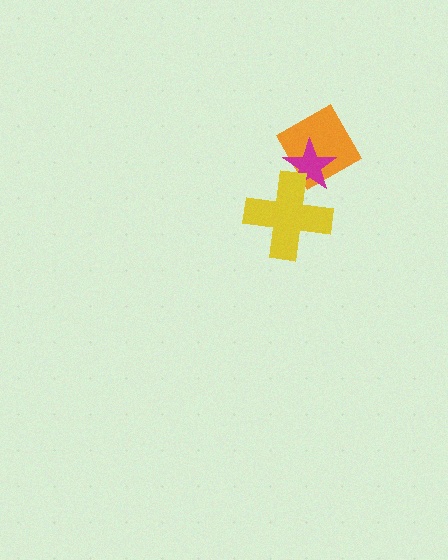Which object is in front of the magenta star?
The yellow cross is in front of the magenta star.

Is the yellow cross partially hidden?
No, no other shape covers it.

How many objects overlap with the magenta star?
2 objects overlap with the magenta star.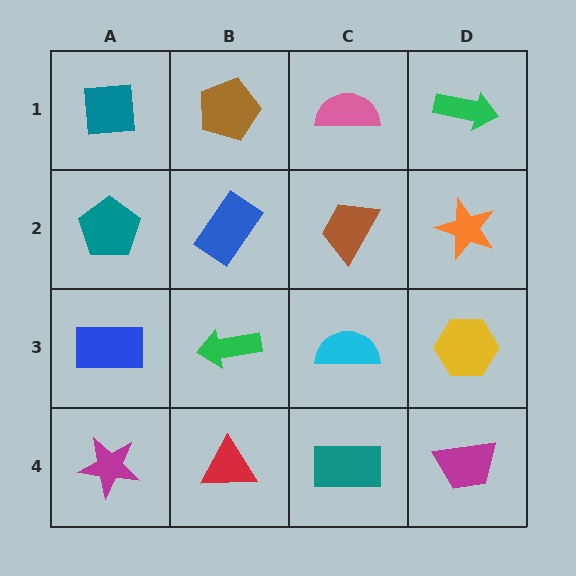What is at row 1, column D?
A green arrow.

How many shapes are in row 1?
4 shapes.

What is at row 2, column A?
A teal pentagon.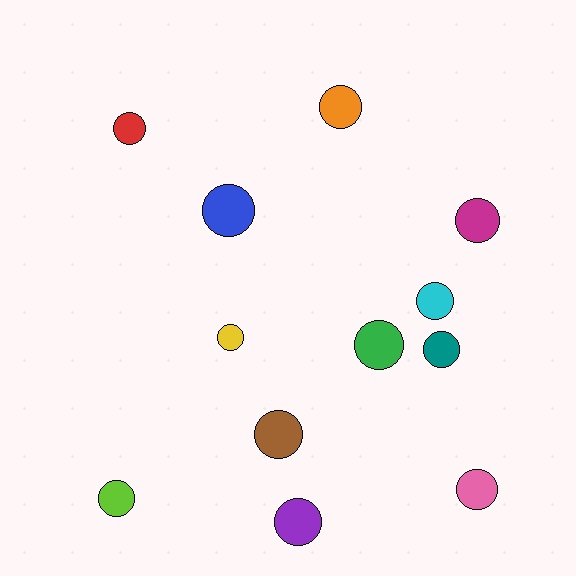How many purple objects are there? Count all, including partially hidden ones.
There is 1 purple object.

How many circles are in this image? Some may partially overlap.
There are 12 circles.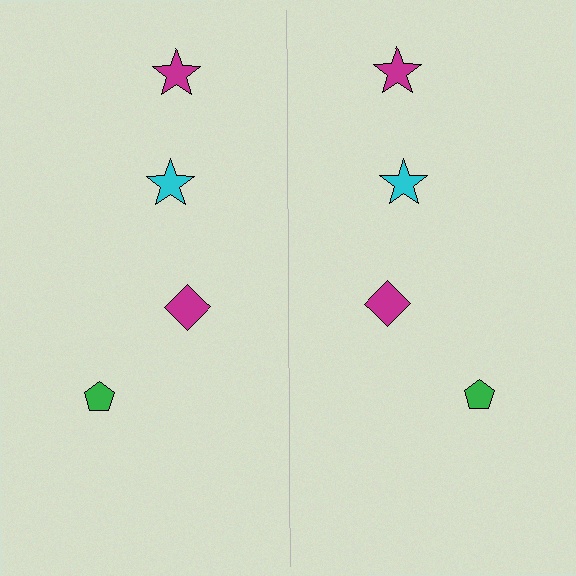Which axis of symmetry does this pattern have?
The pattern has a vertical axis of symmetry running through the center of the image.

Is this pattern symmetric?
Yes, this pattern has bilateral (reflection) symmetry.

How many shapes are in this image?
There are 8 shapes in this image.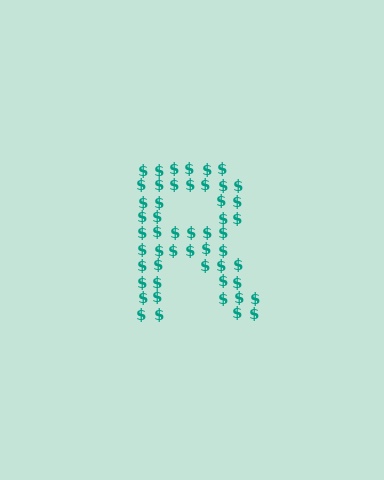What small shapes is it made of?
It is made of small dollar signs.